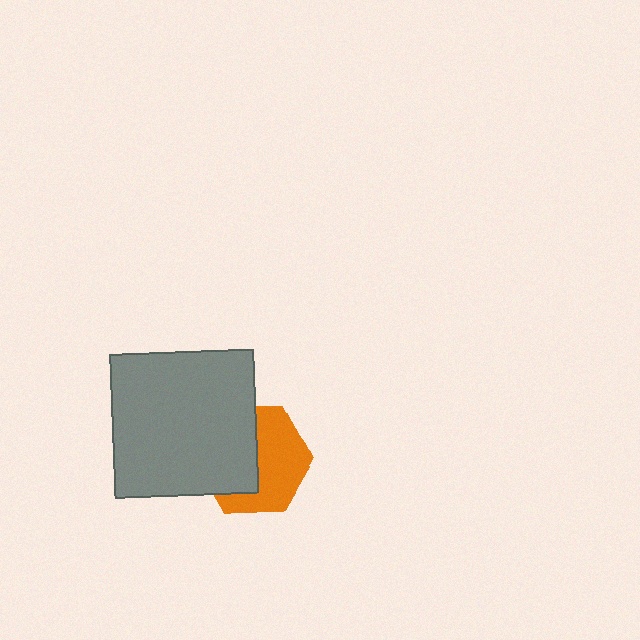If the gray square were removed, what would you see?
You would see the complete orange hexagon.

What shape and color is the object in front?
The object in front is a gray square.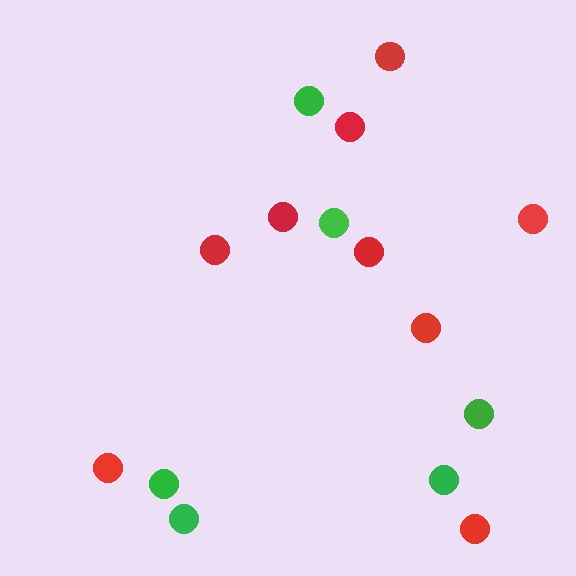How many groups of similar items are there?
There are 2 groups: one group of green circles (6) and one group of red circles (9).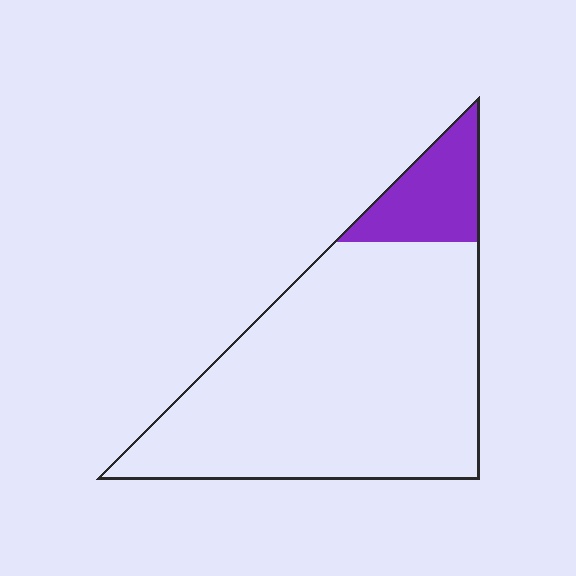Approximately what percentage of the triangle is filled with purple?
Approximately 15%.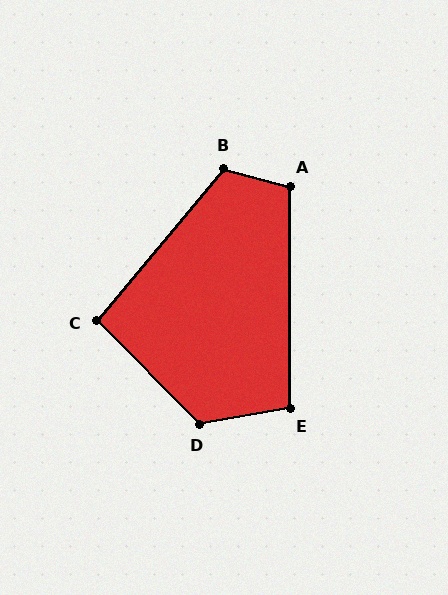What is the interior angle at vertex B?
Approximately 114 degrees (obtuse).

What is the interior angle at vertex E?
Approximately 100 degrees (obtuse).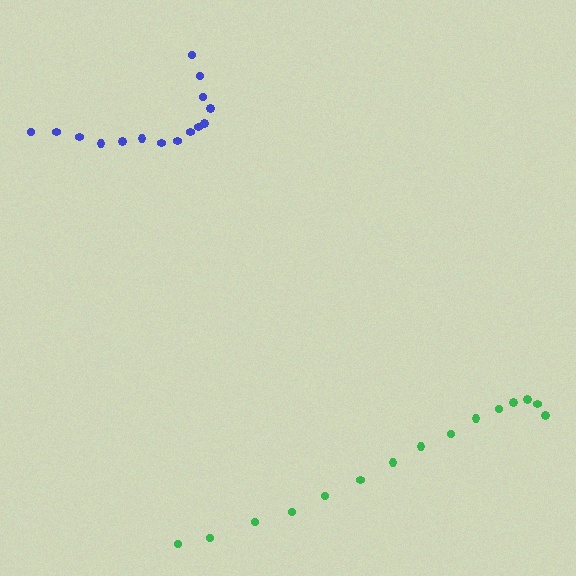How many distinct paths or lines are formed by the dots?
There are 2 distinct paths.